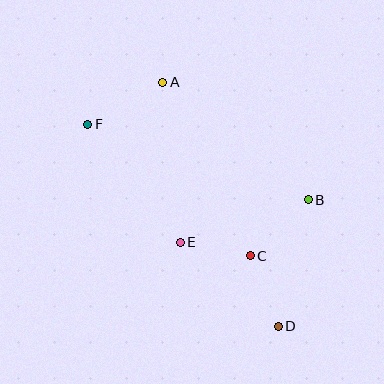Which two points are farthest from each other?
Points D and F are farthest from each other.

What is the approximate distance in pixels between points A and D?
The distance between A and D is approximately 270 pixels.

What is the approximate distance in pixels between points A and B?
The distance between A and B is approximately 187 pixels.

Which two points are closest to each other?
Points C and E are closest to each other.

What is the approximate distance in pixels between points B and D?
The distance between B and D is approximately 130 pixels.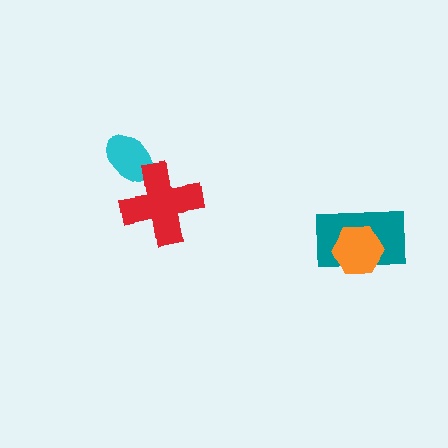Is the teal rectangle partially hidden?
Yes, it is partially covered by another shape.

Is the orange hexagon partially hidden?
No, no other shape covers it.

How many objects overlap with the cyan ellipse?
1 object overlaps with the cyan ellipse.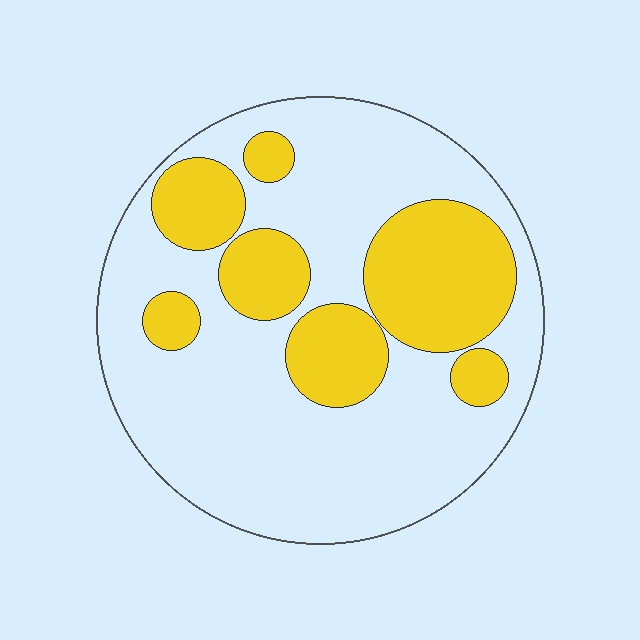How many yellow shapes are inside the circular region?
7.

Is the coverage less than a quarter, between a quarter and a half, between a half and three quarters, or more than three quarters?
Between a quarter and a half.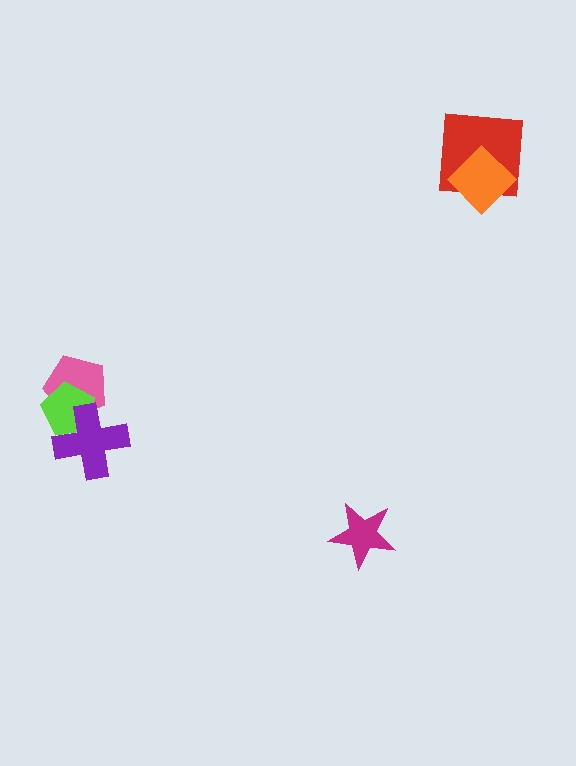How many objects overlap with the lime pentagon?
2 objects overlap with the lime pentagon.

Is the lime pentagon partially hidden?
Yes, it is partially covered by another shape.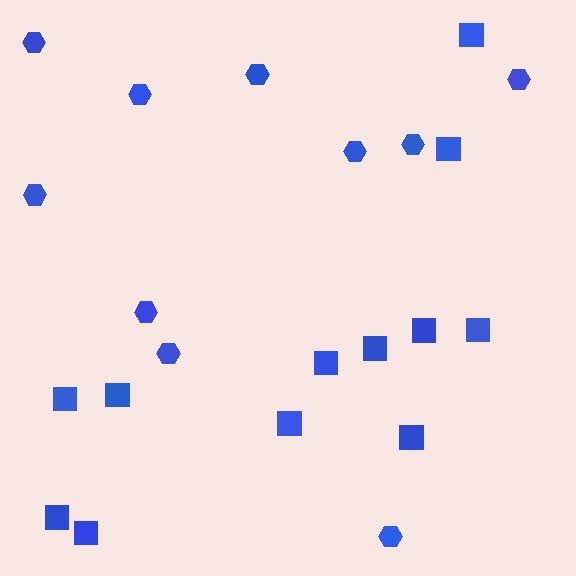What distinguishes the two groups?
There are 2 groups: one group of hexagons (10) and one group of squares (12).